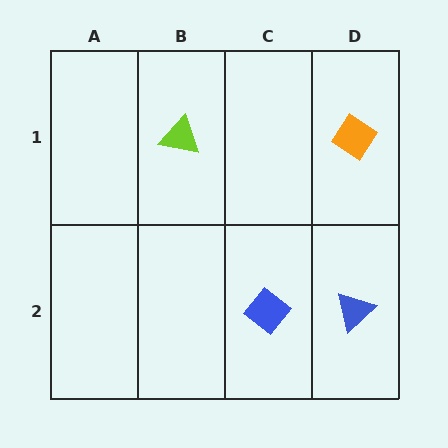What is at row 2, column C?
A blue diamond.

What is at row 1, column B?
A lime triangle.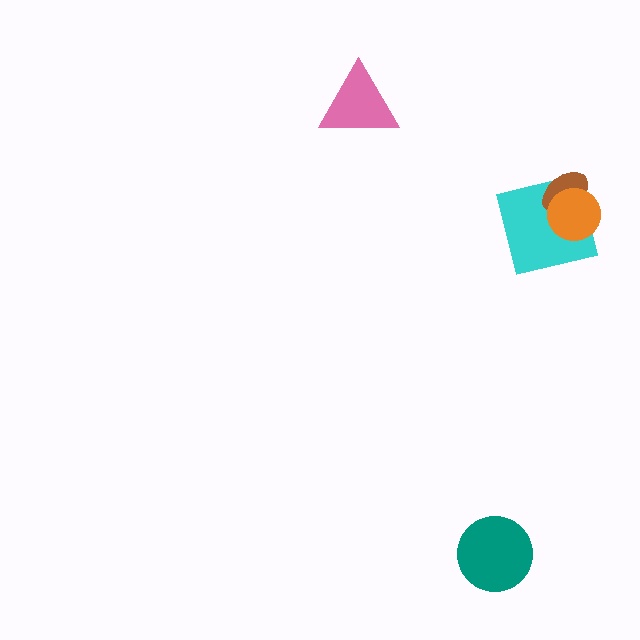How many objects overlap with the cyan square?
2 objects overlap with the cyan square.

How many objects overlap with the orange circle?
2 objects overlap with the orange circle.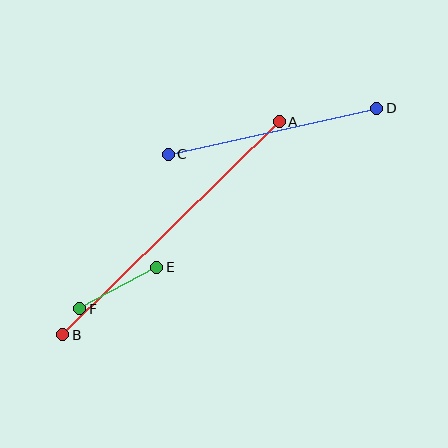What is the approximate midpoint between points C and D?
The midpoint is at approximately (273, 131) pixels.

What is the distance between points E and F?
The distance is approximately 88 pixels.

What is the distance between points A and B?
The distance is approximately 304 pixels.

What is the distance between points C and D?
The distance is approximately 214 pixels.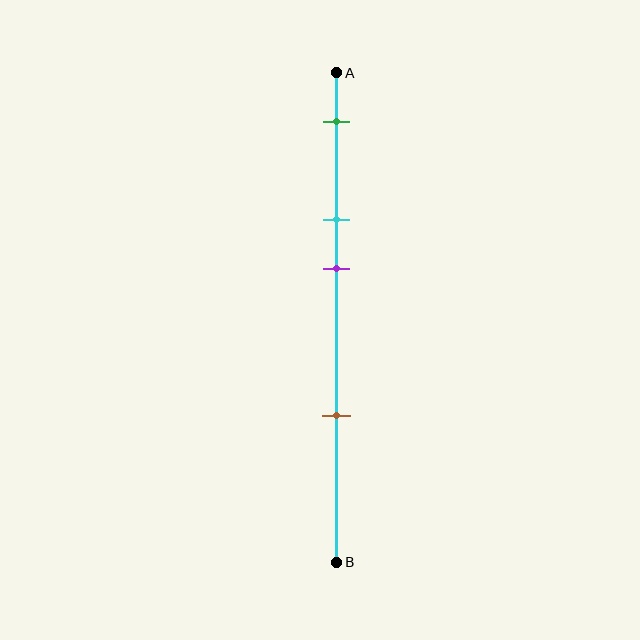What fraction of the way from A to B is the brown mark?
The brown mark is approximately 70% (0.7) of the way from A to B.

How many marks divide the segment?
There are 4 marks dividing the segment.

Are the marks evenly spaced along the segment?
No, the marks are not evenly spaced.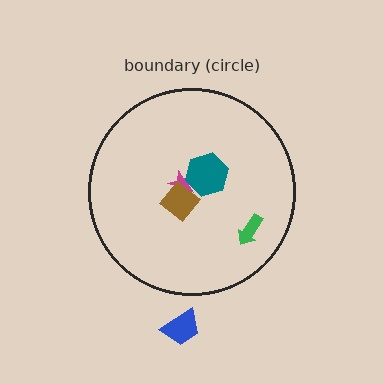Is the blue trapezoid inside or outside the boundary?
Outside.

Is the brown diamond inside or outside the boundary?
Inside.